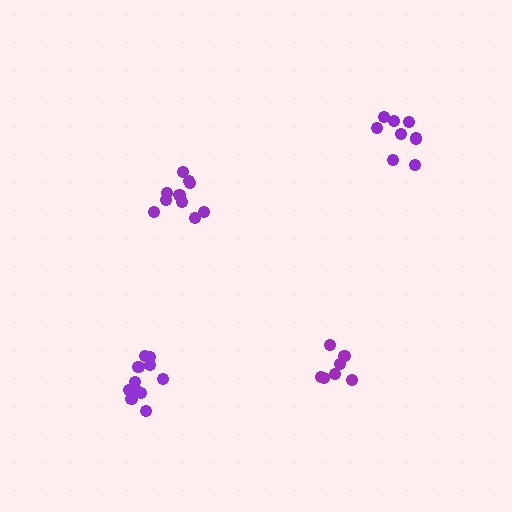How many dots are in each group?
Group 1: 10 dots, Group 2: 7 dots, Group 3: 11 dots, Group 4: 8 dots (36 total).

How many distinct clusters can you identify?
There are 4 distinct clusters.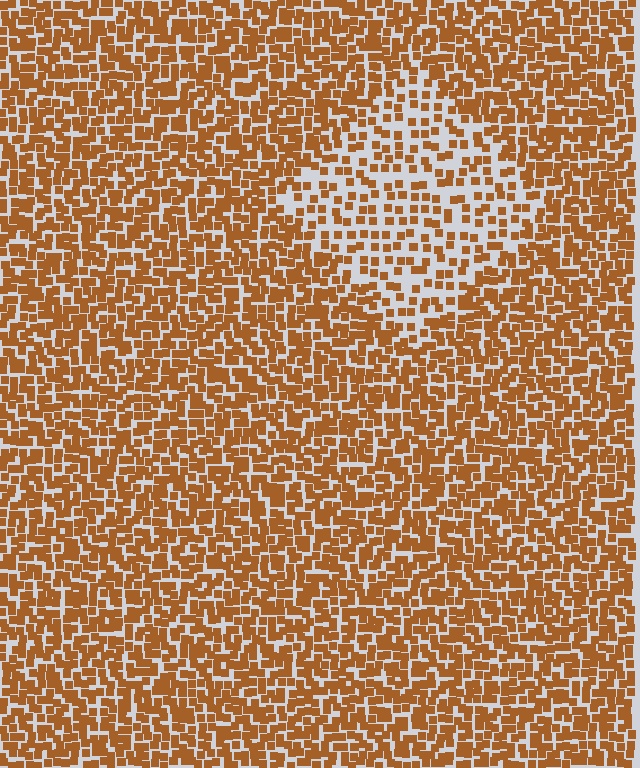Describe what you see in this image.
The image contains small brown elements arranged at two different densities. A diamond-shaped region is visible where the elements are less densely packed than the surrounding area.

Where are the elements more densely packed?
The elements are more densely packed outside the diamond boundary.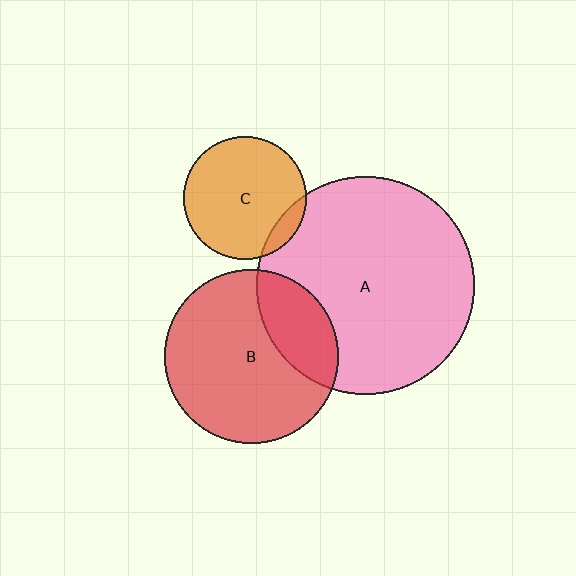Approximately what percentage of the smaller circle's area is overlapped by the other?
Approximately 10%.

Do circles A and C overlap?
Yes.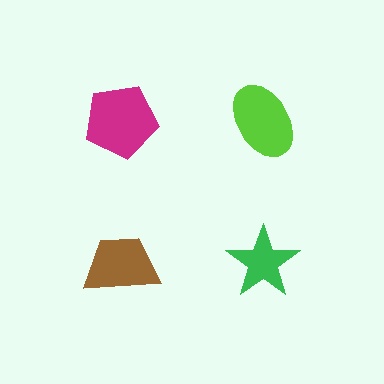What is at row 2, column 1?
A brown trapezoid.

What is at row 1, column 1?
A magenta pentagon.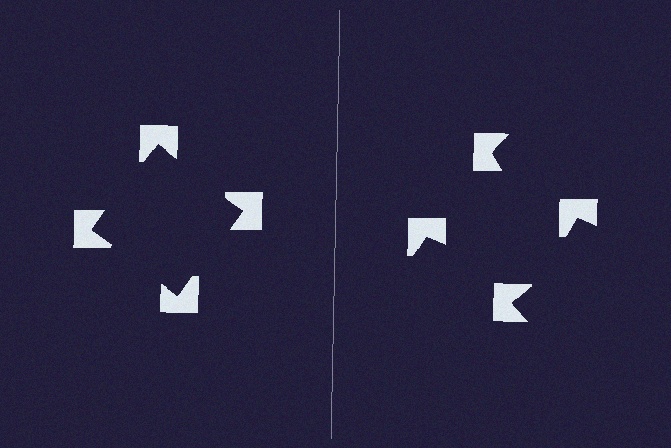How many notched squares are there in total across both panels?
8 — 4 on each side.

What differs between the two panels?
The notched squares are positioned identically on both sides; only the wedge orientations differ. On the left they align to a square; on the right they are misaligned.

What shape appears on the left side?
An illusory square.